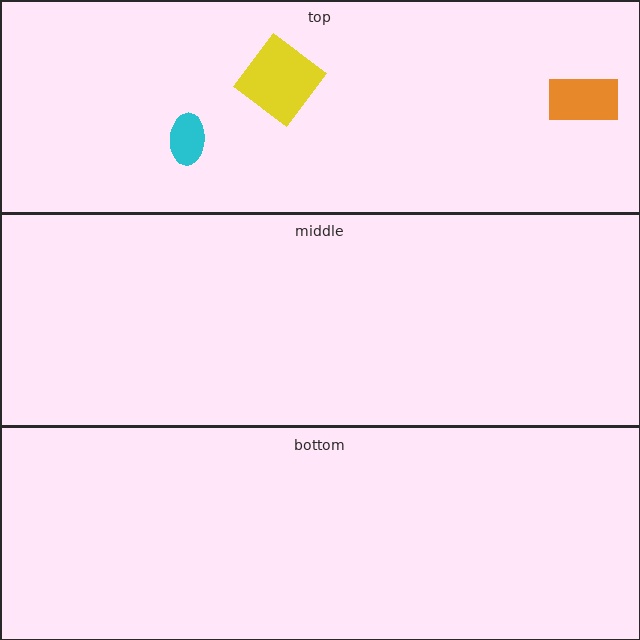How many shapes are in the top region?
3.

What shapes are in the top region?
The orange rectangle, the cyan ellipse, the yellow diamond.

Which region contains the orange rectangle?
The top region.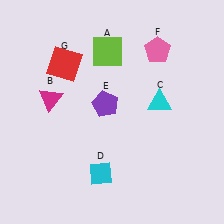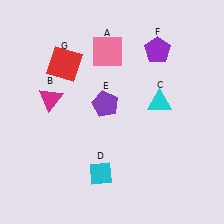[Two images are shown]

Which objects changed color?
A changed from lime to pink. F changed from pink to purple.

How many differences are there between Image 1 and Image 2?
There are 2 differences between the two images.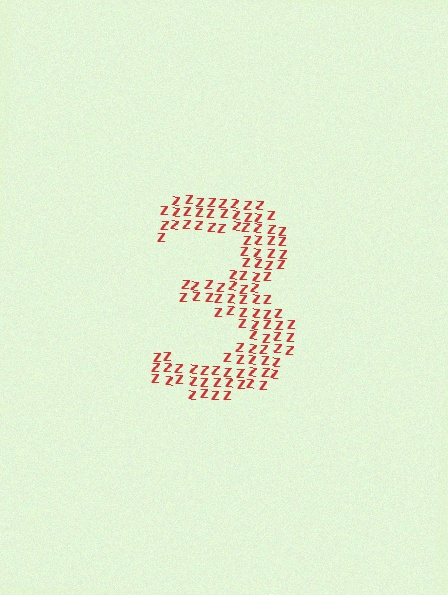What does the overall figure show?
The overall figure shows the digit 3.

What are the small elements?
The small elements are letter Z's.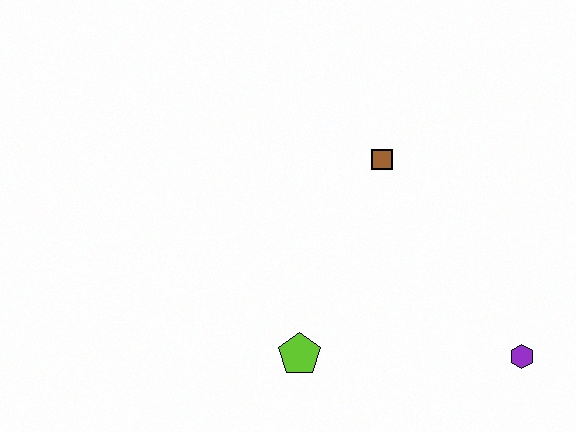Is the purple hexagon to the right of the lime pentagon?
Yes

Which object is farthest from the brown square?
The purple hexagon is farthest from the brown square.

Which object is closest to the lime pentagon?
The brown square is closest to the lime pentagon.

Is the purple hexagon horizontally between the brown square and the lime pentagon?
No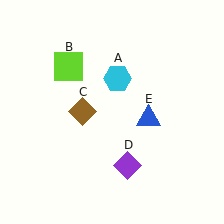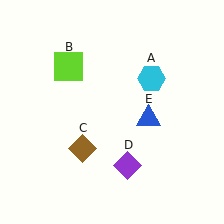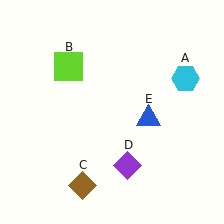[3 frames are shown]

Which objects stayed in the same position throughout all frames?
Lime square (object B) and purple diamond (object D) and blue triangle (object E) remained stationary.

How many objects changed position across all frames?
2 objects changed position: cyan hexagon (object A), brown diamond (object C).